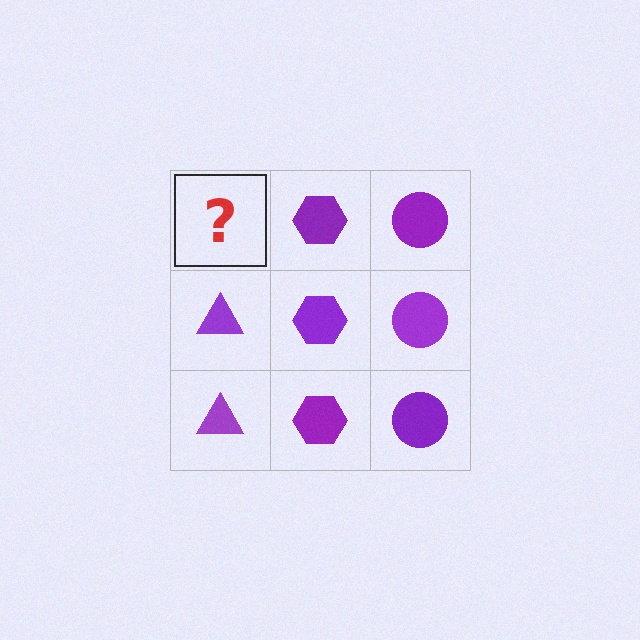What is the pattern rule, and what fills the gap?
The rule is that each column has a consistent shape. The gap should be filled with a purple triangle.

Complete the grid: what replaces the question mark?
The question mark should be replaced with a purple triangle.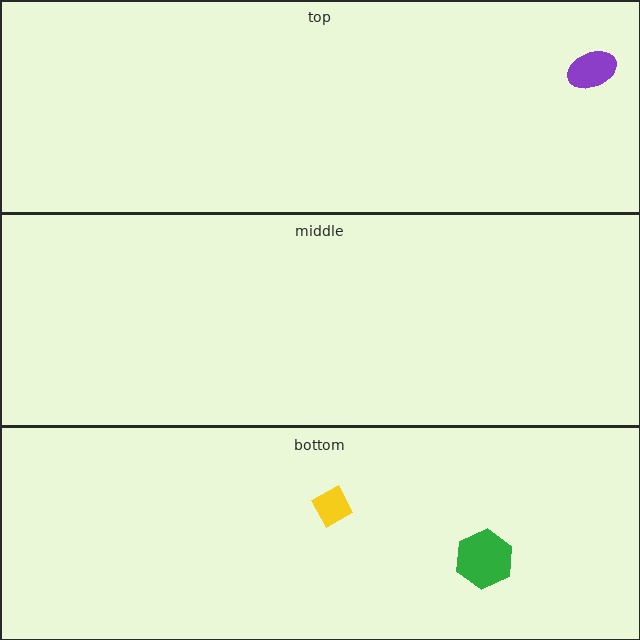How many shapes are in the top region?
1.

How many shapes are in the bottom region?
2.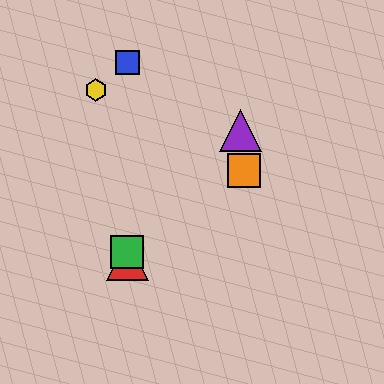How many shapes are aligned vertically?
3 shapes (the red triangle, the blue square, the green square) are aligned vertically.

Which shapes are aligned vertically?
The red triangle, the blue square, the green square are aligned vertically.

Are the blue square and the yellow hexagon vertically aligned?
No, the blue square is at x≈127 and the yellow hexagon is at x≈96.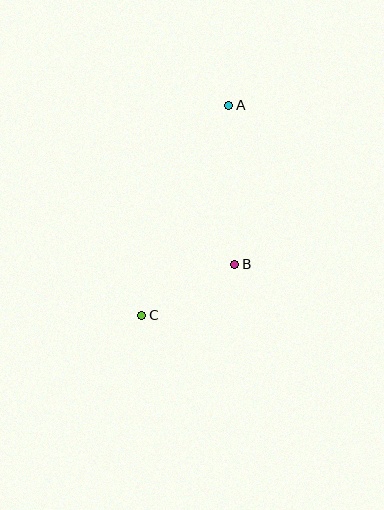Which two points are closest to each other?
Points B and C are closest to each other.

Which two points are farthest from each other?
Points A and C are farthest from each other.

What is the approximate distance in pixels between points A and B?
The distance between A and B is approximately 159 pixels.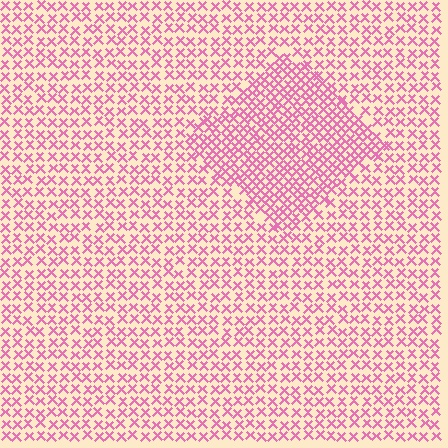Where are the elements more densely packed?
The elements are more densely packed inside the diamond boundary.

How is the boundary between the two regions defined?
The boundary is defined by a change in element density (approximately 1.7x ratio). All elements are the same color, size, and shape.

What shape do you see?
I see a diamond.